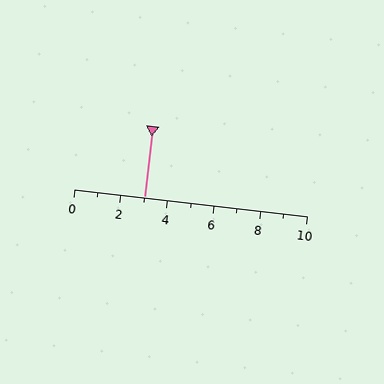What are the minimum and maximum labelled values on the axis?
The axis runs from 0 to 10.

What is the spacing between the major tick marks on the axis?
The major ticks are spaced 2 apart.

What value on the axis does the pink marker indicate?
The marker indicates approximately 3.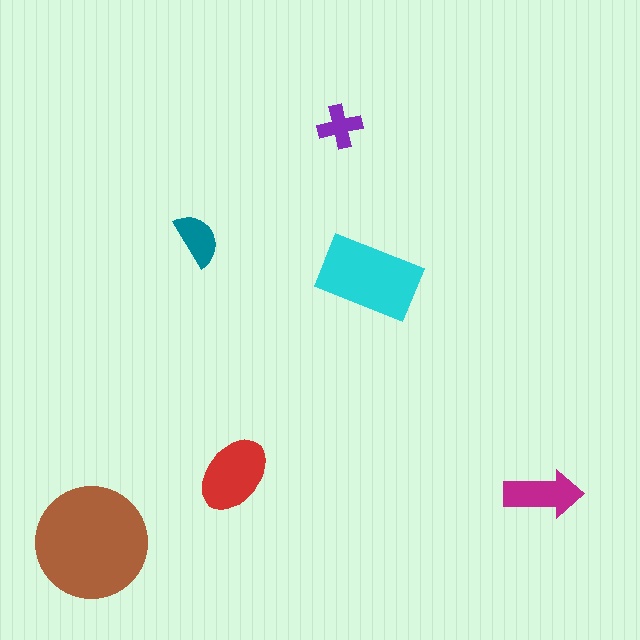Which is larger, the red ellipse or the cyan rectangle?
The cyan rectangle.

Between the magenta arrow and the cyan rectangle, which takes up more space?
The cyan rectangle.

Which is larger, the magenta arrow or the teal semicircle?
The magenta arrow.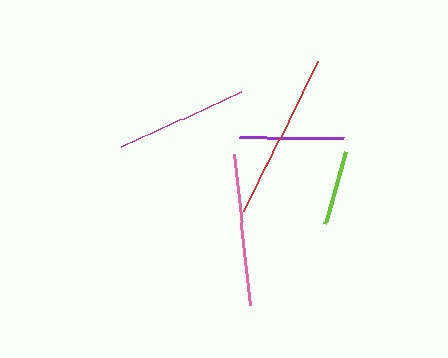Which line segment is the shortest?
The lime line is the shortest at approximately 75 pixels.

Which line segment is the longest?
The red line is the longest at approximately 168 pixels.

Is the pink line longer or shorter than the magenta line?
The pink line is longer than the magenta line.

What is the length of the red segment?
The red segment is approximately 168 pixels long.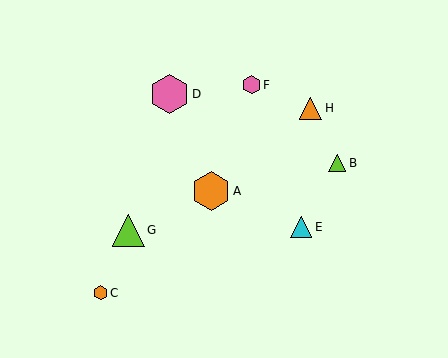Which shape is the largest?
The pink hexagon (labeled D) is the largest.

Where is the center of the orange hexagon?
The center of the orange hexagon is at (100, 293).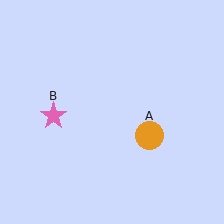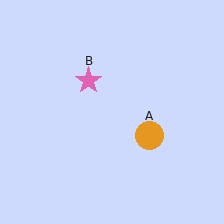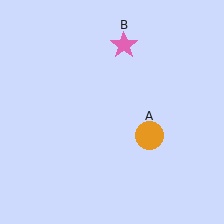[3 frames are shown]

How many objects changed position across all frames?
1 object changed position: pink star (object B).